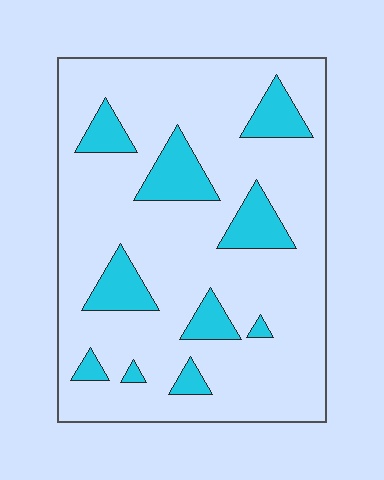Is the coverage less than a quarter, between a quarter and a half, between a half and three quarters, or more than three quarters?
Less than a quarter.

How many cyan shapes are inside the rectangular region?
10.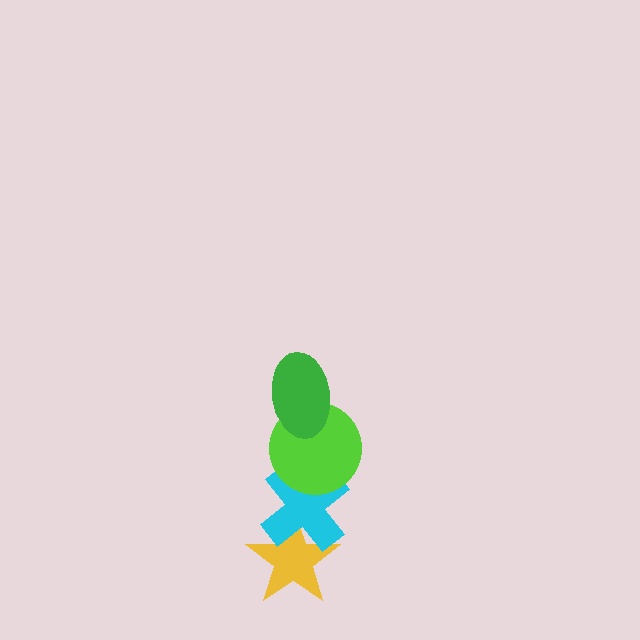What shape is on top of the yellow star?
The cyan cross is on top of the yellow star.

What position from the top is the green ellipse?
The green ellipse is 1st from the top.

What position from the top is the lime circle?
The lime circle is 2nd from the top.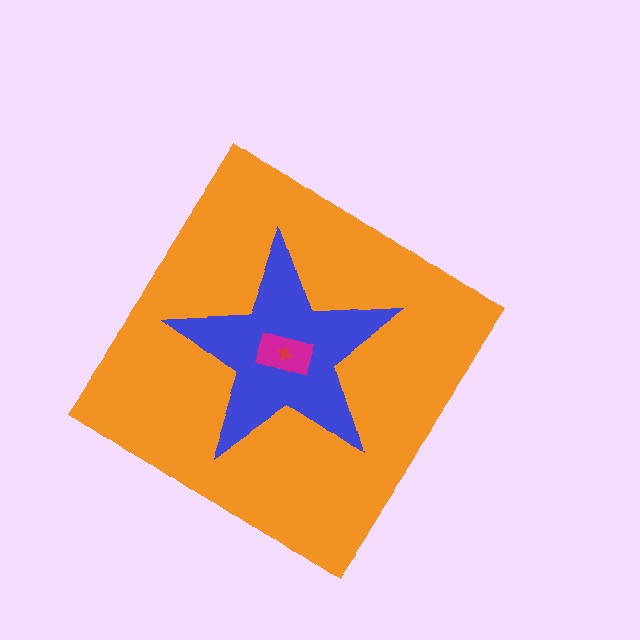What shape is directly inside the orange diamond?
The blue star.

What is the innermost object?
The red cross.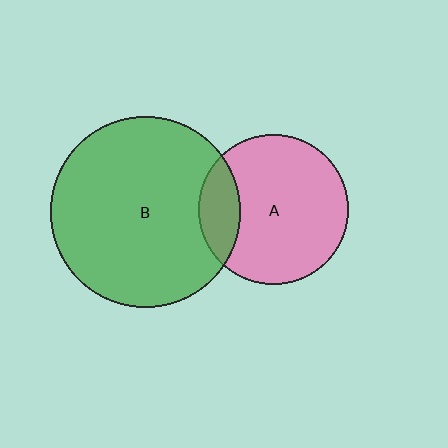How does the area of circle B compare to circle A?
Approximately 1.6 times.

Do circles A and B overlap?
Yes.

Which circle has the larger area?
Circle B (green).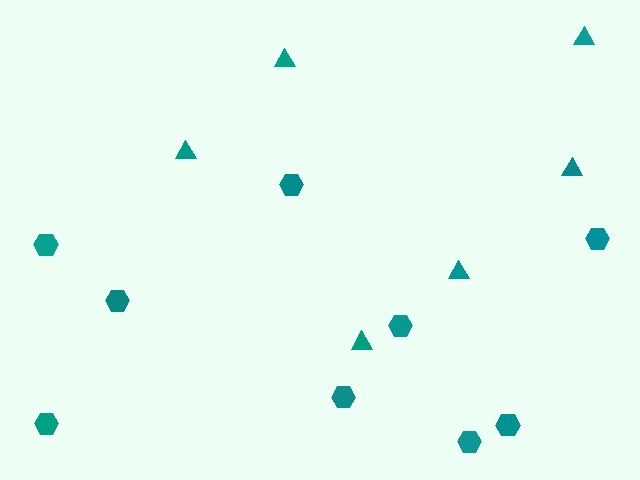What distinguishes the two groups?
There are 2 groups: one group of hexagons (9) and one group of triangles (6).